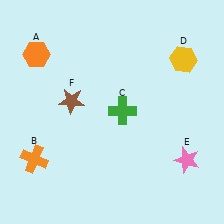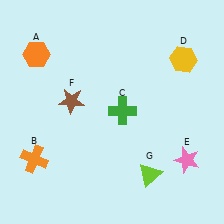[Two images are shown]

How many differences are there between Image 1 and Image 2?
There is 1 difference between the two images.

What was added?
A lime triangle (G) was added in Image 2.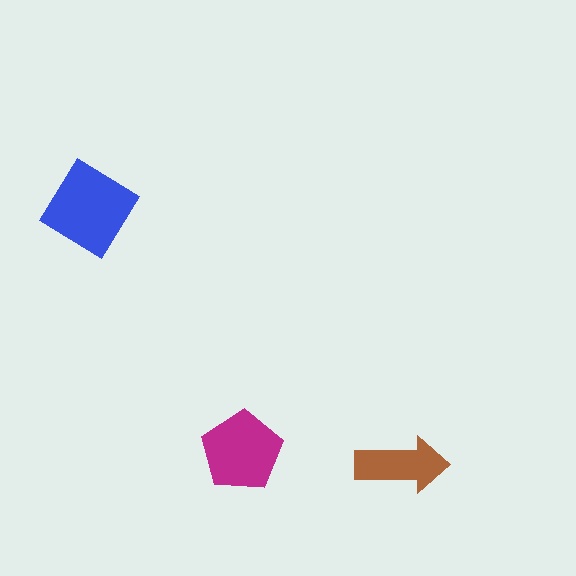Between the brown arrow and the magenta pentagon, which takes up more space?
The magenta pentagon.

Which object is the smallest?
The brown arrow.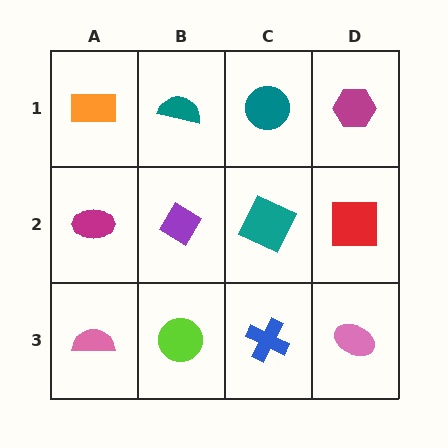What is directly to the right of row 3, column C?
A pink ellipse.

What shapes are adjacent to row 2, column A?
An orange rectangle (row 1, column A), a pink semicircle (row 3, column A), a purple diamond (row 2, column B).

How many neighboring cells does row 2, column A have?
3.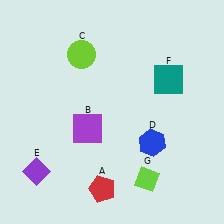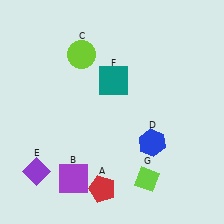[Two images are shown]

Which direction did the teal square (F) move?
The teal square (F) moved left.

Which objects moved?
The objects that moved are: the purple square (B), the teal square (F).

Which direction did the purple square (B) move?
The purple square (B) moved down.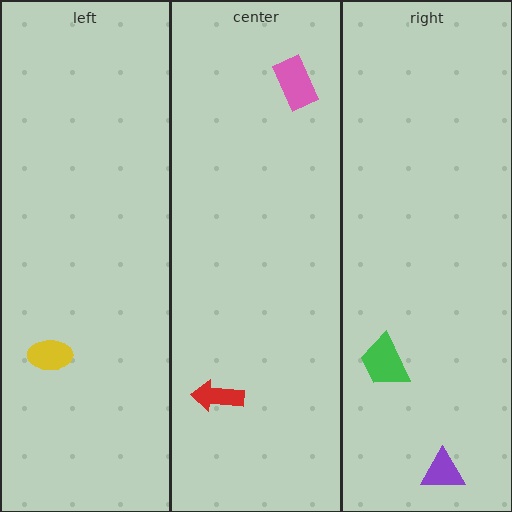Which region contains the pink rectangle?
The center region.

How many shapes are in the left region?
1.